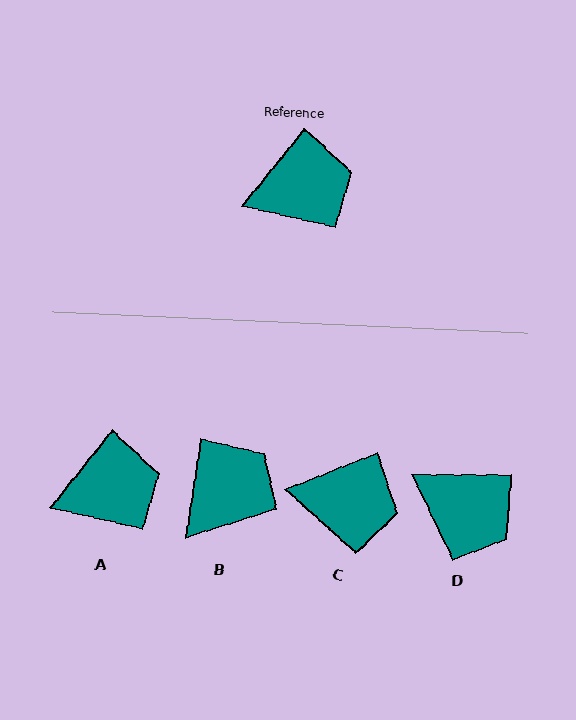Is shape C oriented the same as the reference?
No, it is off by about 29 degrees.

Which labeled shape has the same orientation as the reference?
A.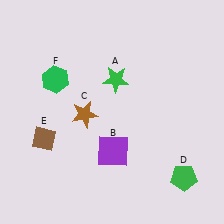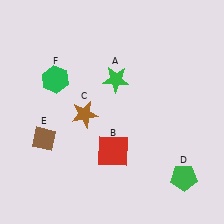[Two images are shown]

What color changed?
The square (B) changed from purple in Image 1 to red in Image 2.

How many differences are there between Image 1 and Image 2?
There is 1 difference between the two images.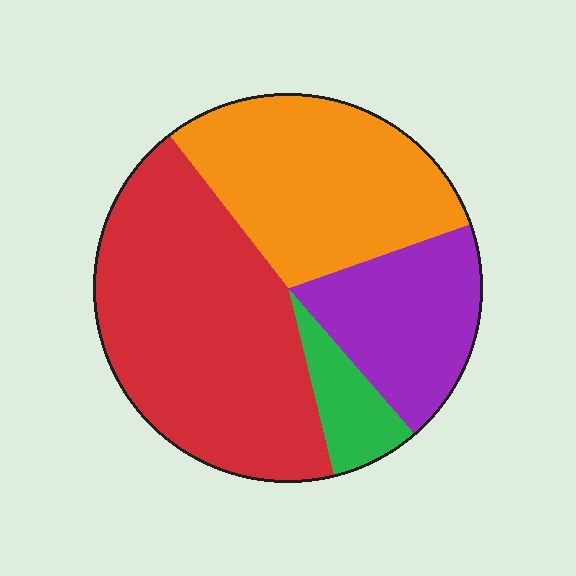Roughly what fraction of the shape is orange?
Orange covers roughly 30% of the shape.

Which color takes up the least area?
Green, at roughly 10%.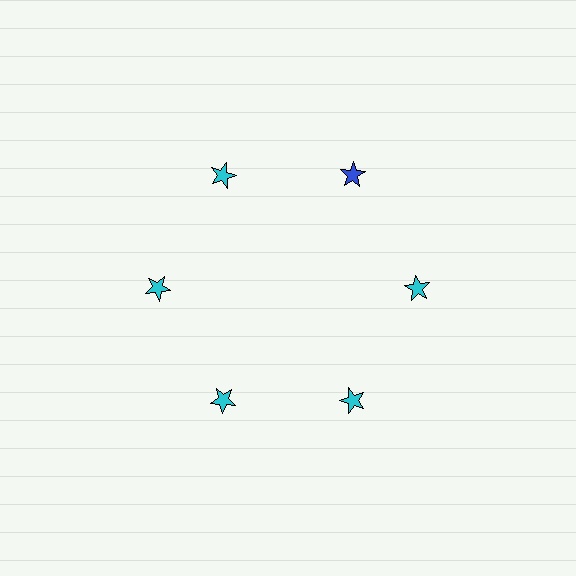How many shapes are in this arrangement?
There are 6 shapes arranged in a ring pattern.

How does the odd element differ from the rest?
It has a different color: blue instead of cyan.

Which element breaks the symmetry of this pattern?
The blue star at roughly the 1 o'clock position breaks the symmetry. All other shapes are cyan stars.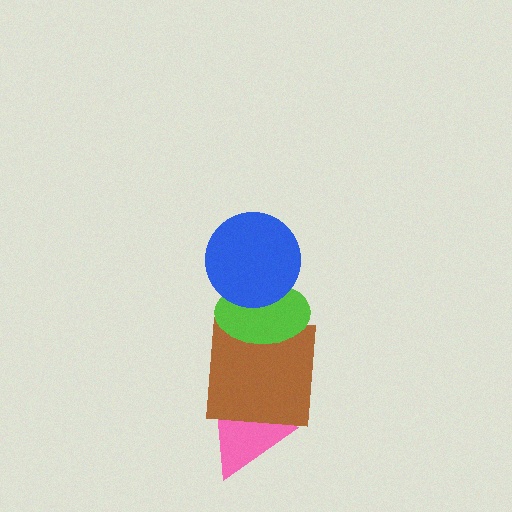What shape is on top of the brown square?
The lime ellipse is on top of the brown square.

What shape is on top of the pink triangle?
The brown square is on top of the pink triangle.